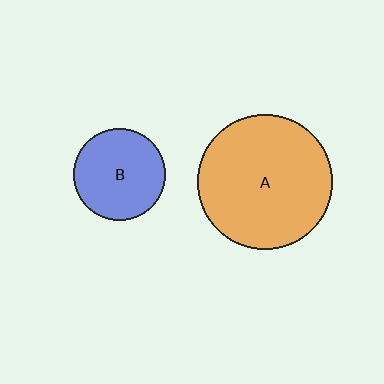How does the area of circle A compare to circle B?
Approximately 2.1 times.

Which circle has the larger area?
Circle A (orange).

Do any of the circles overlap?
No, none of the circles overlap.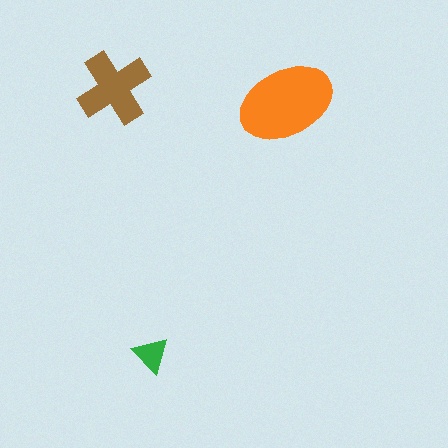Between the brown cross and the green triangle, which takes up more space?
The brown cross.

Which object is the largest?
The orange ellipse.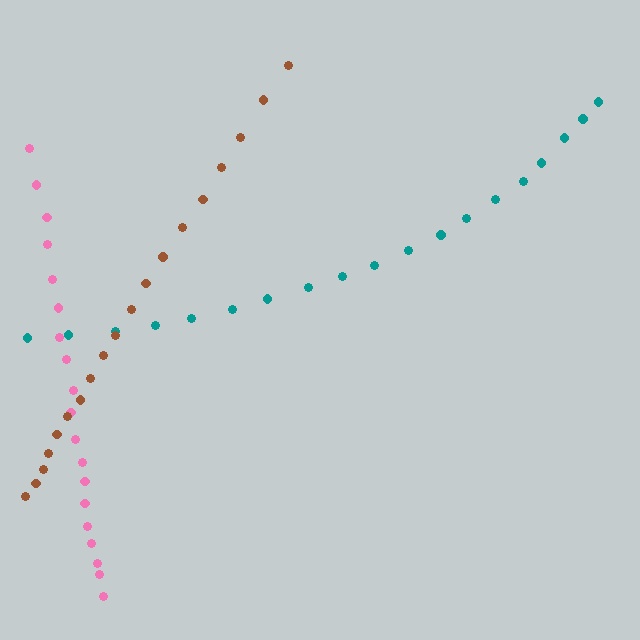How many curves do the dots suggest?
There are 3 distinct paths.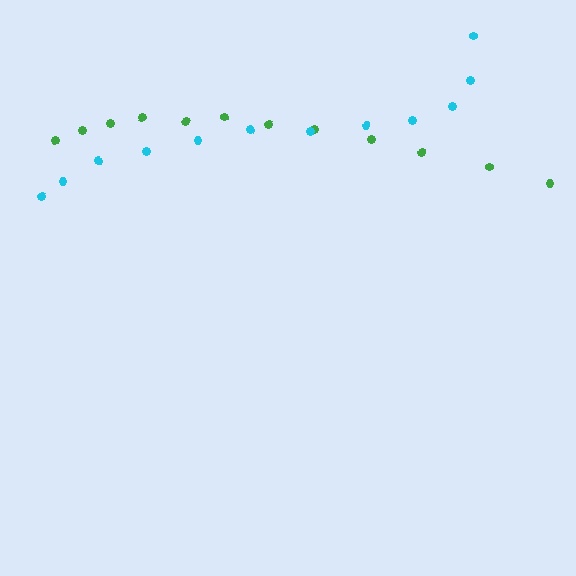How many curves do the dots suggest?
There are 2 distinct paths.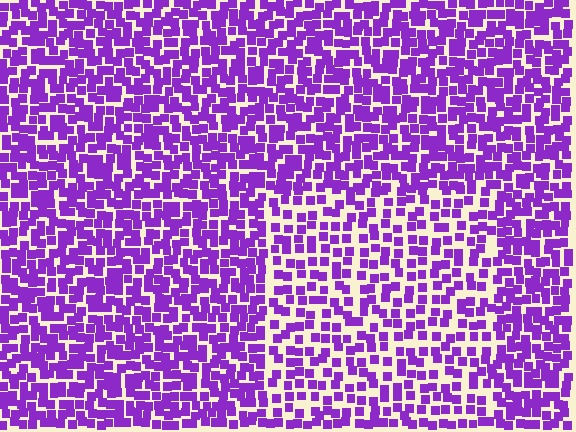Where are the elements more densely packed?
The elements are more densely packed outside the rectangle boundary.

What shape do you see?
I see a rectangle.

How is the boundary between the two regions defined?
The boundary is defined by a change in element density (approximately 1.7x ratio). All elements are the same color, size, and shape.